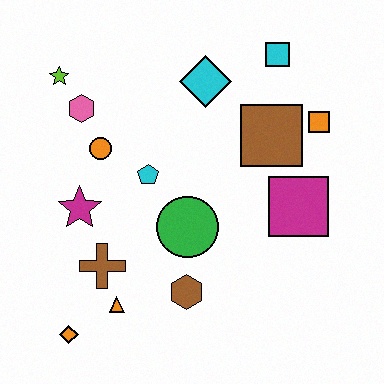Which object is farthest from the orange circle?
The orange square is farthest from the orange circle.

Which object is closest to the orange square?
The brown square is closest to the orange square.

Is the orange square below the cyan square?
Yes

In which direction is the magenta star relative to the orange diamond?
The magenta star is above the orange diamond.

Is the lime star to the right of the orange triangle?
No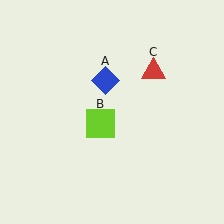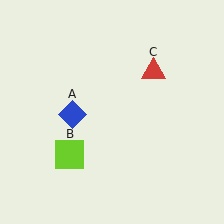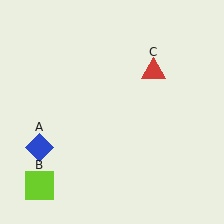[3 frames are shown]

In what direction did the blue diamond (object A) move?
The blue diamond (object A) moved down and to the left.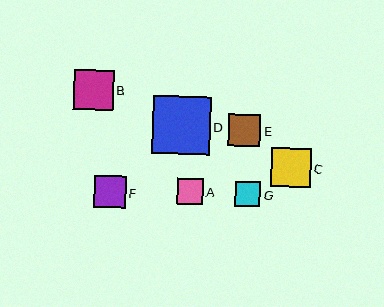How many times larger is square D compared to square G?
Square D is approximately 2.3 times the size of square G.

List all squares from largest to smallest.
From largest to smallest: D, B, C, E, F, G, A.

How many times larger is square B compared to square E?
Square B is approximately 1.2 times the size of square E.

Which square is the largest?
Square D is the largest with a size of approximately 58 pixels.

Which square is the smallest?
Square A is the smallest with a size of approximately 26 pixels.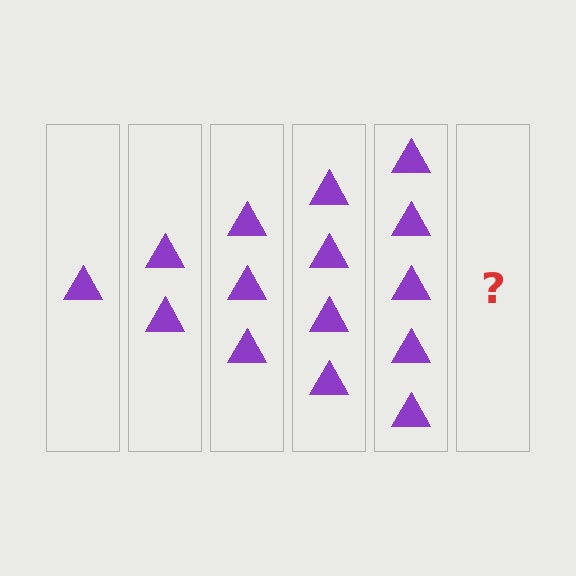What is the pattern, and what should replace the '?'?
The pattern is that each step adds one more triangle. The '?' should be 6 triangles.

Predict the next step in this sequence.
The next step is 6 triangles.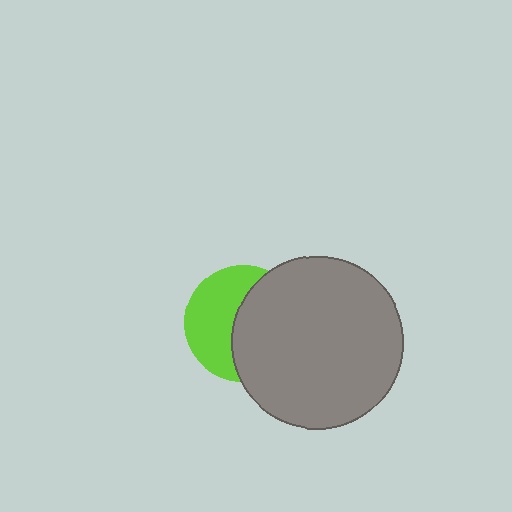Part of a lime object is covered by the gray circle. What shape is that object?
It is a circle.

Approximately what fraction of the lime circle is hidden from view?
Roughly 53% of the lime circle is hidden behind the gray circle.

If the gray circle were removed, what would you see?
You would see the complete lime circle.